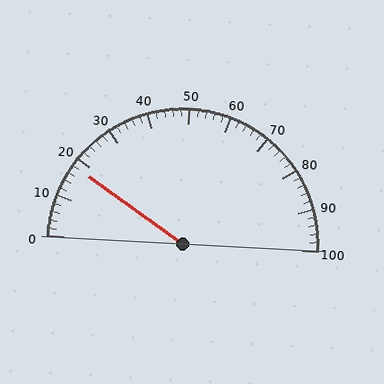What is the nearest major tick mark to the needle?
The nearest major tick mark is 20.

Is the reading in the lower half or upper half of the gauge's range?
The reading is in the lower half of the range (0 to 100).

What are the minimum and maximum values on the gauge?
The gauge ranges from 0 to 100.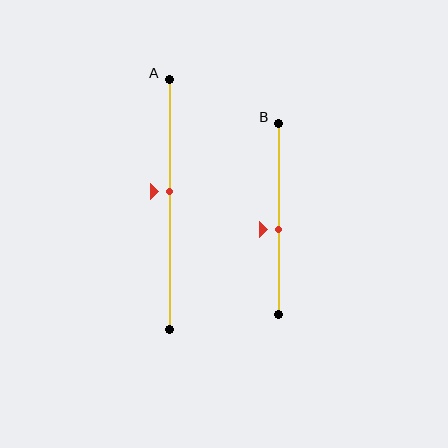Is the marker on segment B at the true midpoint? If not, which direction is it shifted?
No, the marker on segment B is shifted downward by about 6% of the segment length.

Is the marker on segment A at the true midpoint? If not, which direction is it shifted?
No, the marker on segment A is shifted upward by about 5% of the segment length.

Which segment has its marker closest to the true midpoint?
Segment A has its marker closest to the true midpoint.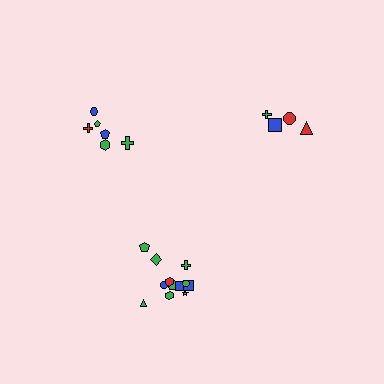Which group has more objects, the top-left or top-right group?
The top-left group.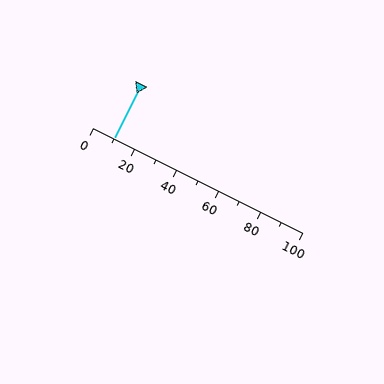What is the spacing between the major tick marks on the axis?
The major ticks are spaced 20 apart.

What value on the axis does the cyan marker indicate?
The marker indicates approximately 10.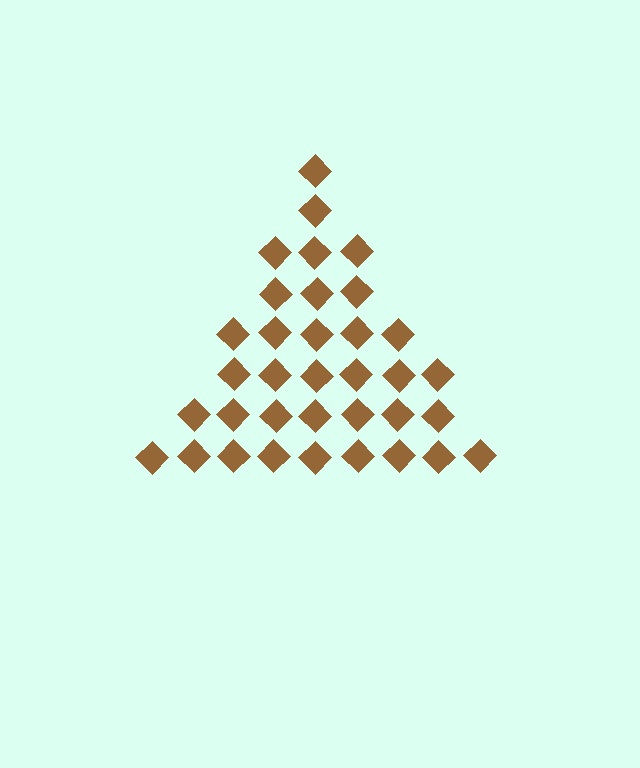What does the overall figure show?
The overall figure shows a triangle.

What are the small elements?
The small elements are diamonds.